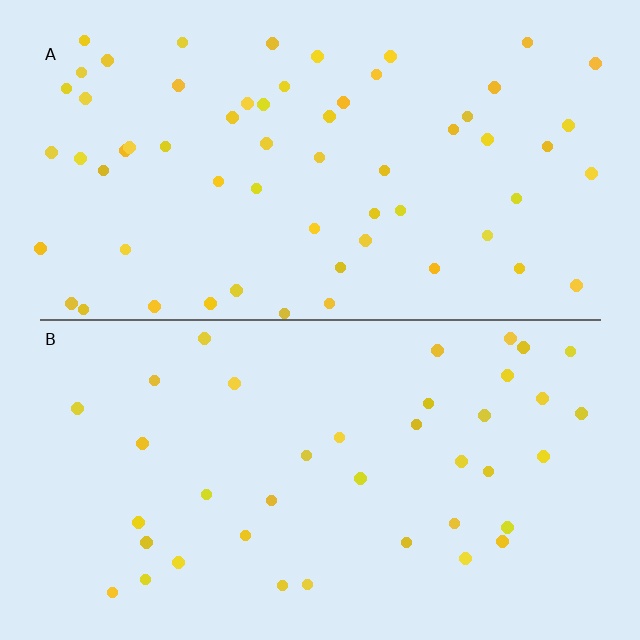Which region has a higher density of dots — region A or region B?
A (the top).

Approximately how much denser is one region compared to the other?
Approximately 1.6× — region A over region B.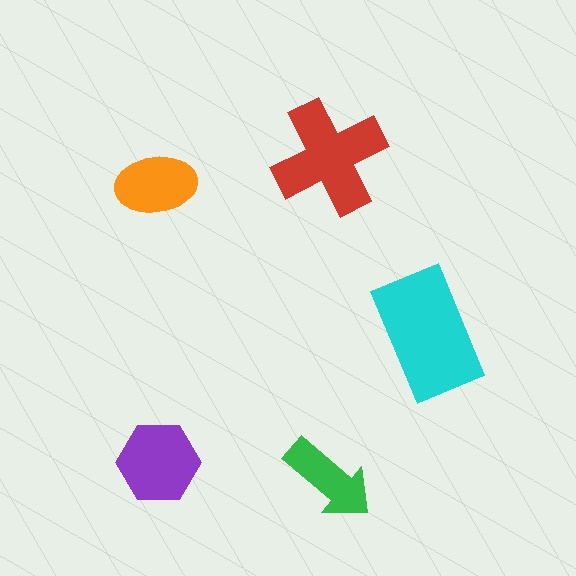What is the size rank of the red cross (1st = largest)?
2nd.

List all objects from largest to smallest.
The cyan rectangle, the red cross, the purple hexagon, the orange ellipse, the green arrow.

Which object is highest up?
The red cross is topmost.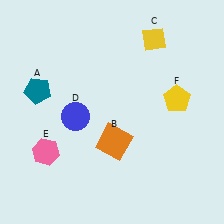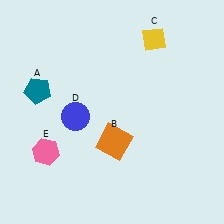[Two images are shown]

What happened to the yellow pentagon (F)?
The yellow pentagon (F) was removed in Image 2. It was in the top-right area of Image 1.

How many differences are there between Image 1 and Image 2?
There is 1 difference between the two images.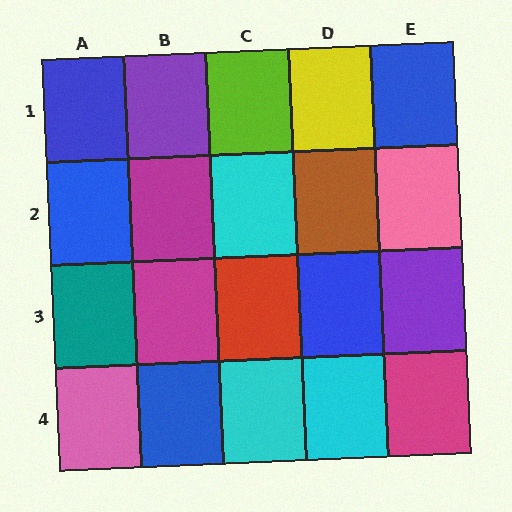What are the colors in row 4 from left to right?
Pink, blue, cyan, cyan, magenta.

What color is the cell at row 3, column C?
Red.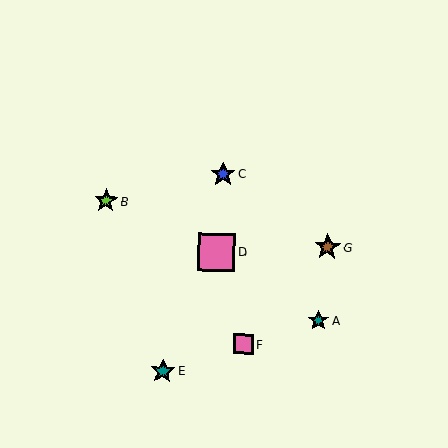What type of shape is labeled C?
Shape C is a blue star.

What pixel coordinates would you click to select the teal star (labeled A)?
Click at (318, 321) to select the teal star A.